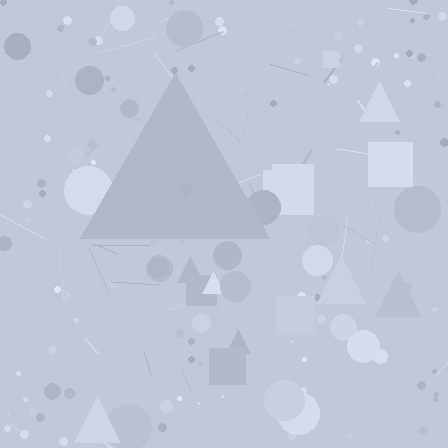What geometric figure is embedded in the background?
A triangle is embedded in the background.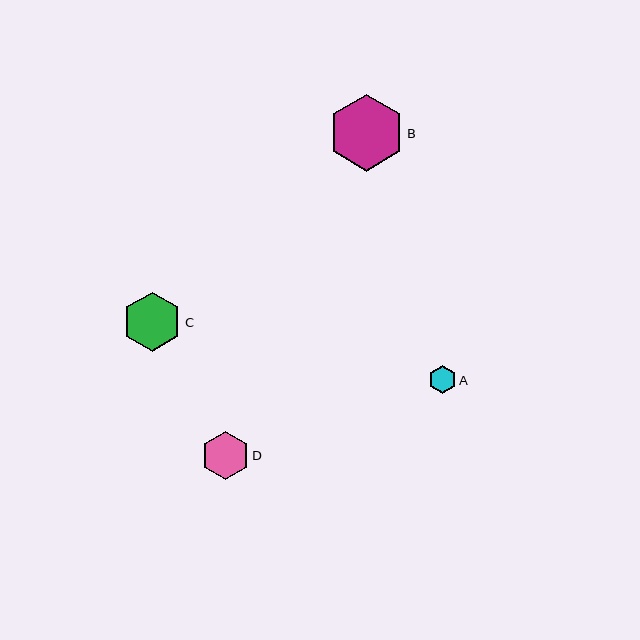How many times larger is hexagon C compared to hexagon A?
Hexagon C is approximately 2.1 times the size of hexagon A.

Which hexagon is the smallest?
Hexagon A is the smallest with a size of approximately 28 pixels.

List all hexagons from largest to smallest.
From largest to smallest: B, C, D, A.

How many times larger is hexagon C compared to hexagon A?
Hexagon C is approximately 2.1 times the size of hexagon A.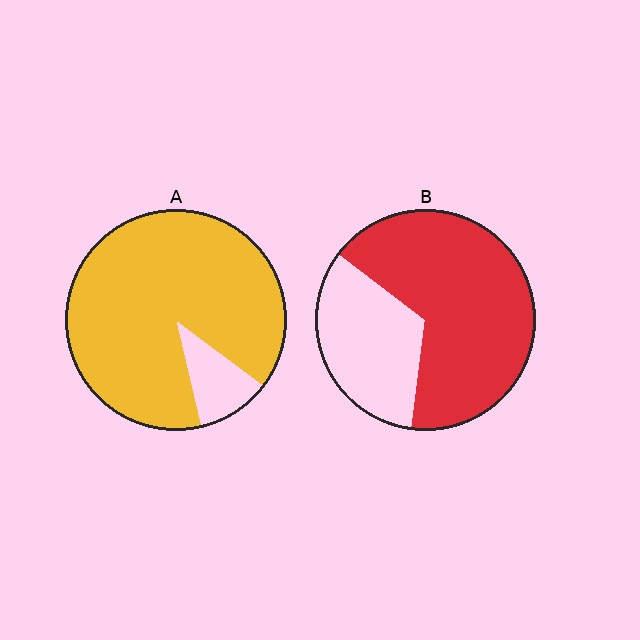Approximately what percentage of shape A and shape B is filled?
A is approximately 90% and B is approximately 65%.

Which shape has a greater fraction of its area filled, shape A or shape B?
Shape A.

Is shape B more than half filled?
Yes.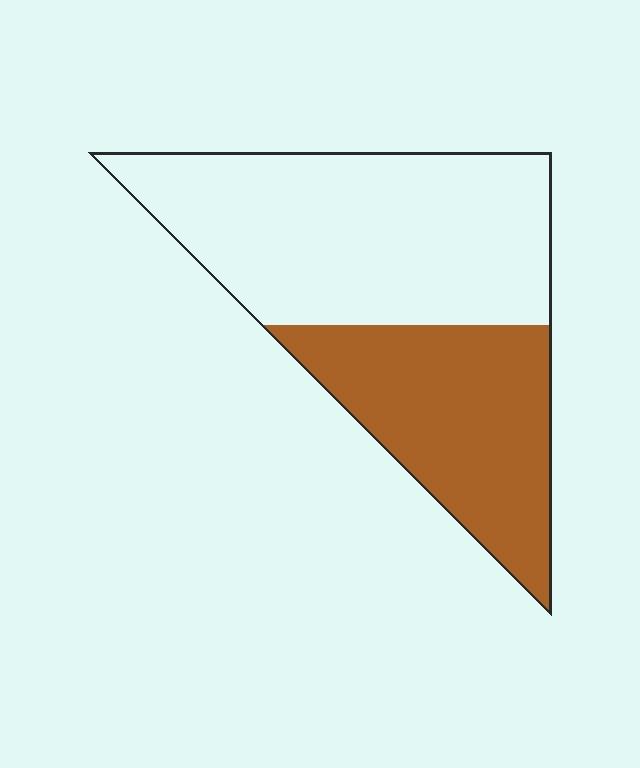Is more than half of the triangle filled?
No.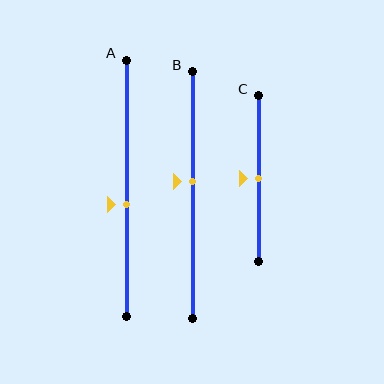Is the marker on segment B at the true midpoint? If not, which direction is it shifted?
No, the marker on segment B is shifted upward by about 6% of the segment length.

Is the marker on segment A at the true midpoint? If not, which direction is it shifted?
No, the marker on segment A is shifted downward by about 6% of the segment length.